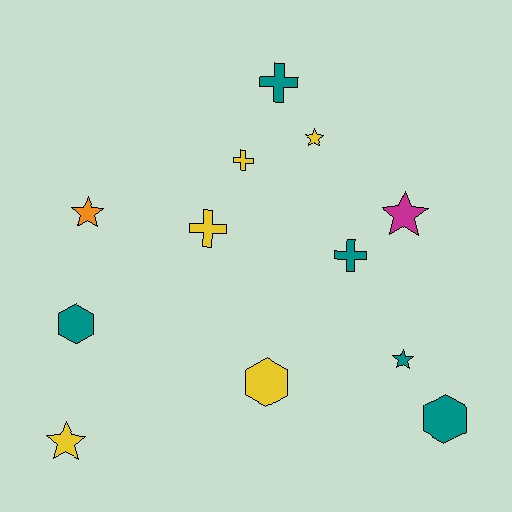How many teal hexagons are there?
There are 2 teal hexagons.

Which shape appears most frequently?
Star, with 5 objects.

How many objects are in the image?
There are 12 objects.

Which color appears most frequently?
Yellow, with 5 objects.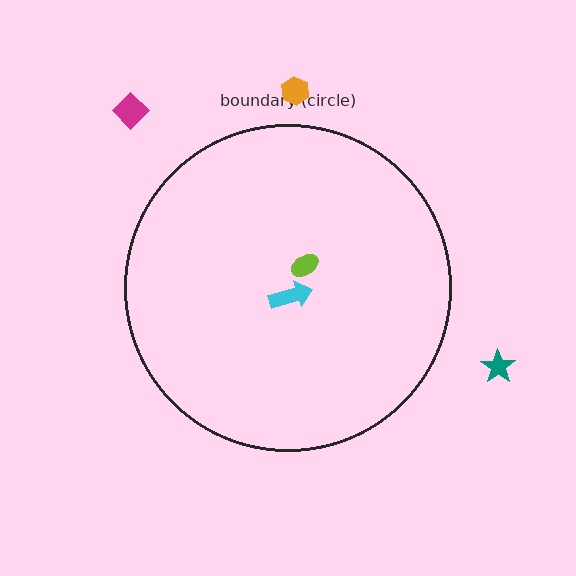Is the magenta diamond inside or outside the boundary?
Outside.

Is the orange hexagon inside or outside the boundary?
Outside.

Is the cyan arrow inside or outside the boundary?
Inside.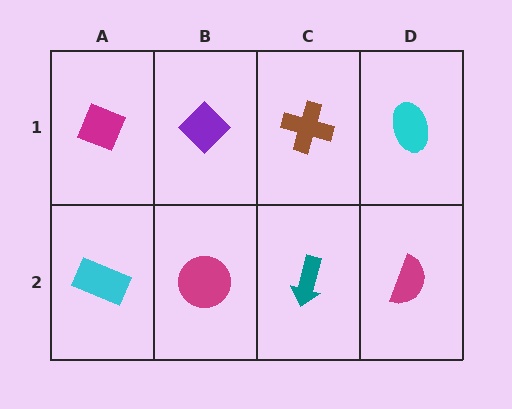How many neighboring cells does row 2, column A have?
2.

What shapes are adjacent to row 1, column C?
A teal arrow (row 2, column C), a purple diamond (row 1, column B), a cyan ellipse (row 1, column D).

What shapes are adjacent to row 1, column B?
A magenta circle (row 2, column B), a magenta diamond (row 1, column A), a brown cross (row 1, column C).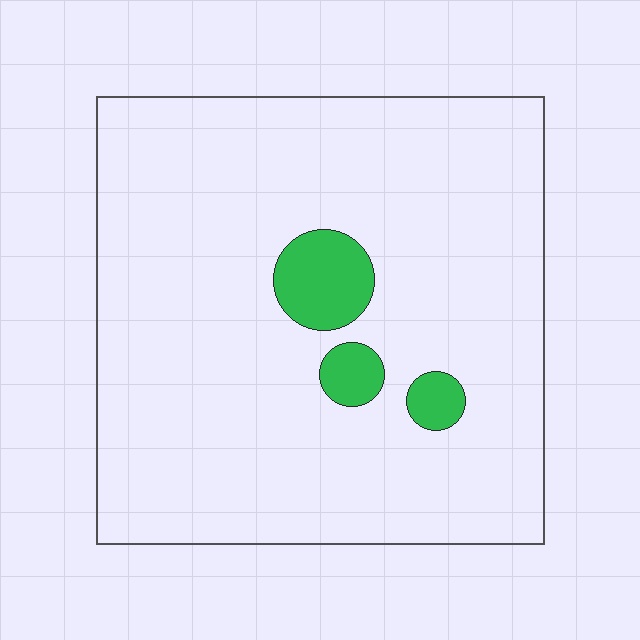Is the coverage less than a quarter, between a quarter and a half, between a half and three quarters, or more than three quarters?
Less than a quarter.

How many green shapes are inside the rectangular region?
3.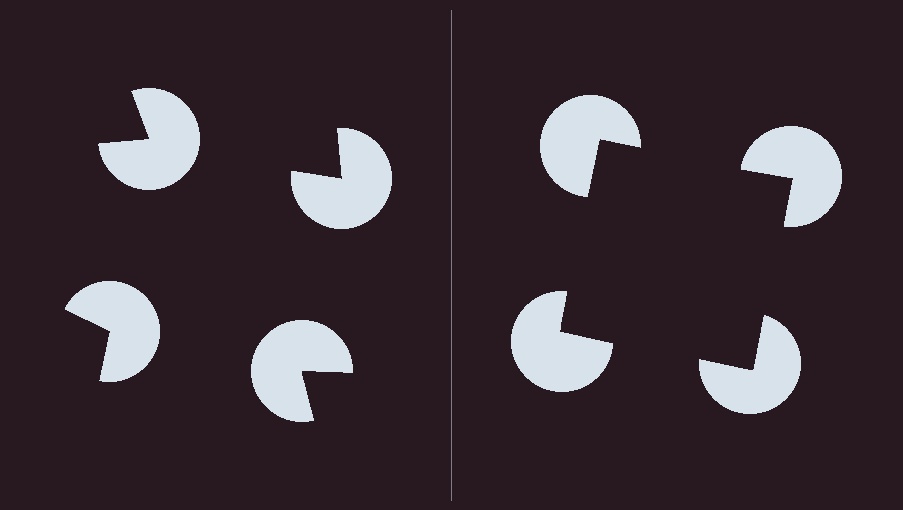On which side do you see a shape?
An illusory square appears on the right side. On the left side the wedge cuts are rotated, so no coherent shape forms.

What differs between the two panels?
The pac-man discs are positioned identically on both sides; only the wedge orientations differ. On the right they align to a square; on the left they are misaligned.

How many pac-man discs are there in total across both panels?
8 — 4 on each side.